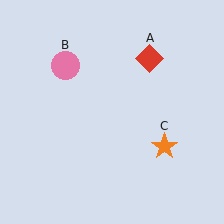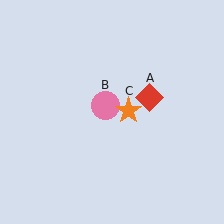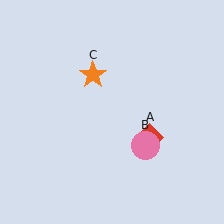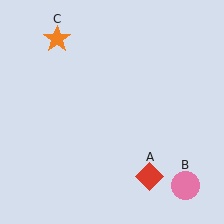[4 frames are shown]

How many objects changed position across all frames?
3 objects changed position: red diamond (object A), pink circle (object B), orange star (object C).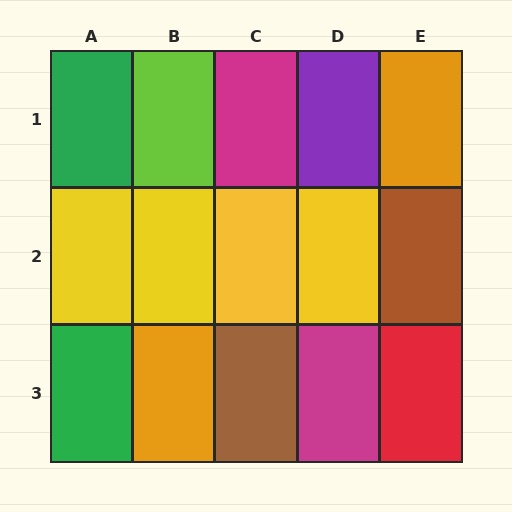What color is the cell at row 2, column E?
Brown.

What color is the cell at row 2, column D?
Yellow.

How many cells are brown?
2 cells are brown.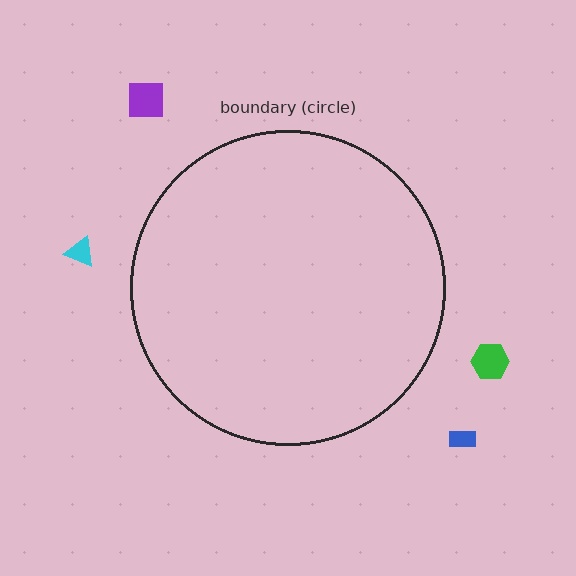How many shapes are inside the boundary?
0 inside, 4 outside.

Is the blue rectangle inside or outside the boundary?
Outside.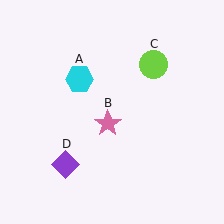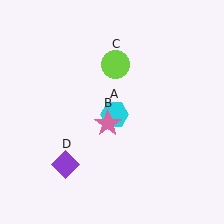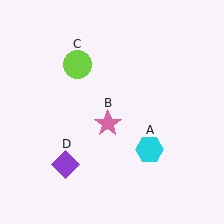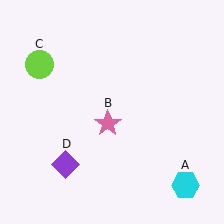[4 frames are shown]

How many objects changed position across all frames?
2 objects changed position: cyan hexagon (object A), lime circle (object C).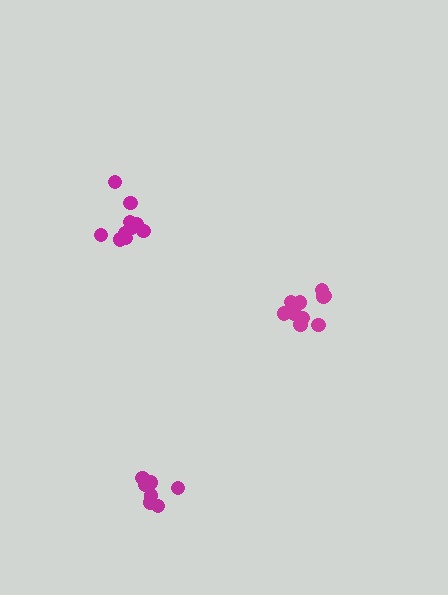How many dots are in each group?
Group 1: 13 dots, Group 2: 7 dots, Group 3: 10 dots (30 total).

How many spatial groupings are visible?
There are 3 spatial groupings.